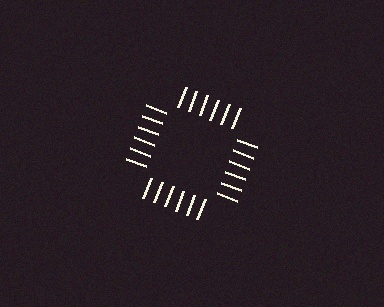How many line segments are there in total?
24 — 6 along each of the 4 edges.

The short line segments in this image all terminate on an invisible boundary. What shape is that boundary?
An illusory square — the line segments terminate on its edges but no continuous stroke is drawn.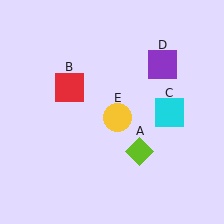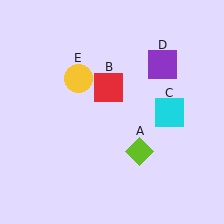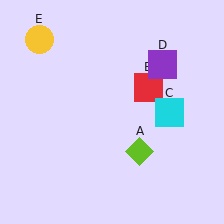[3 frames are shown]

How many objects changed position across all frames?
2 objects changed position: red square (object B), yellow circle (object E).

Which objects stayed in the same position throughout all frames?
Lime diamond (object A) and cyan square (object C) and purple square (object D) remained stationary.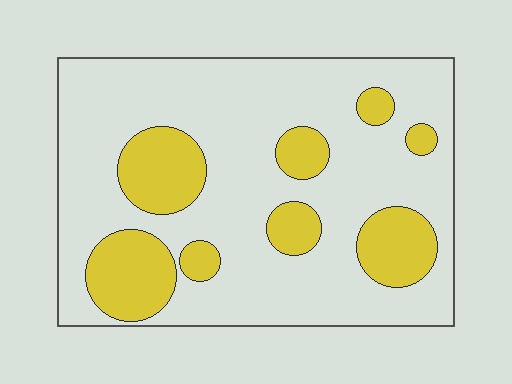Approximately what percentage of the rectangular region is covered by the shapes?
Approximately 25%.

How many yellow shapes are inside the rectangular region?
8.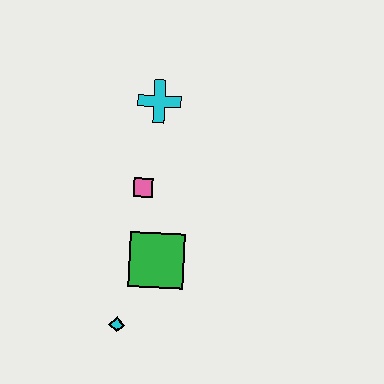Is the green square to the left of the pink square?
No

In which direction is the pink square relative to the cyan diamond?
The pink square is above the cyan diamond.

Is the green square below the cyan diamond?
No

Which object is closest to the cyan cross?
The pink square is closest to the cyan cross.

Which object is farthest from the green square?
The cyan cross is farthest from the green square.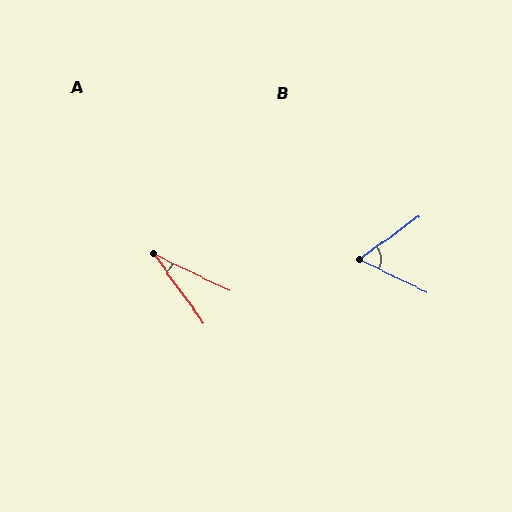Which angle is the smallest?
A, at approximately 29 degrees.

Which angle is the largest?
B, at approximately 62 degrees.